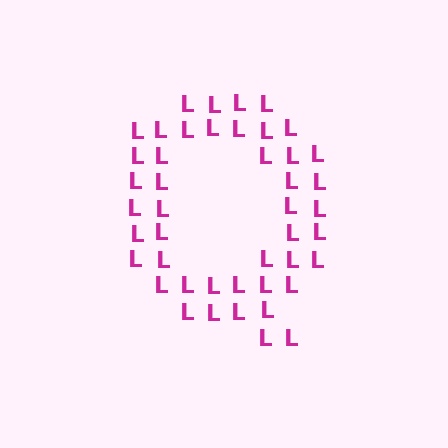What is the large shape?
The large shape is the letter Q.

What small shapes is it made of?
It is made of small letter L's.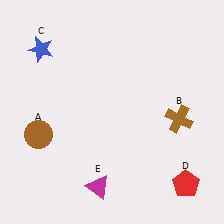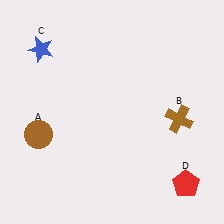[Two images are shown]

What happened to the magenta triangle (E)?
The magenta triangle (E) was removed in Image 2. It was in the bottom-left area of Image 1.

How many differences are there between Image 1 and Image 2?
There is 1 difference between the two images.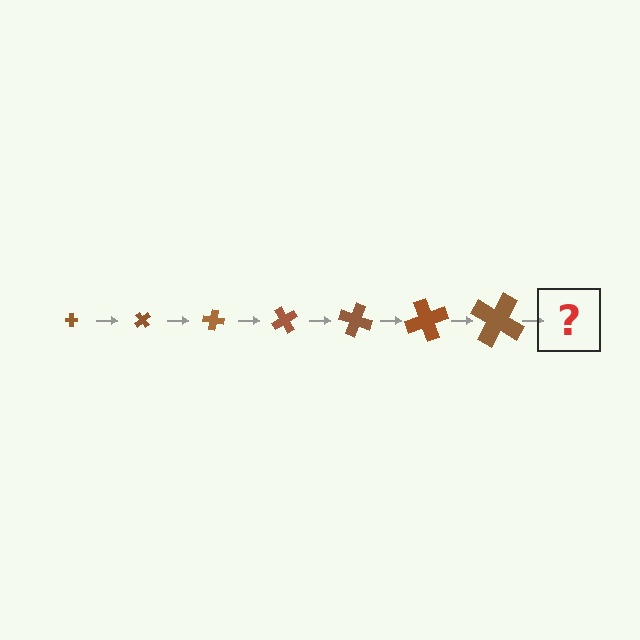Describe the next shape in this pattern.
It should be a cross, larger than the previous one and rotated 350 degrees from the start.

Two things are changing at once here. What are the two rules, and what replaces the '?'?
The two rules are that the cross grows larger each step and it rotates 50 degrees each step. The '?' should be a cross, larger than the previous one and rotated 350 degrees from the start.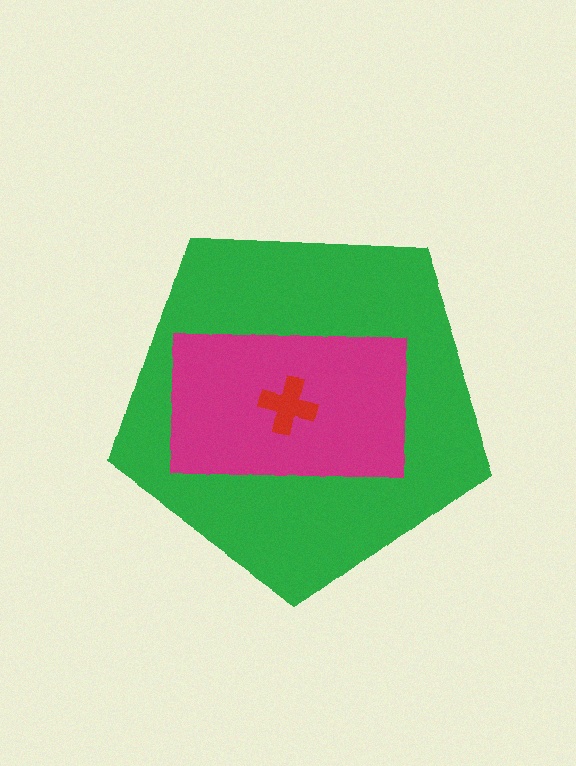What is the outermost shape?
The green pentagon.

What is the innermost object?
The red cross.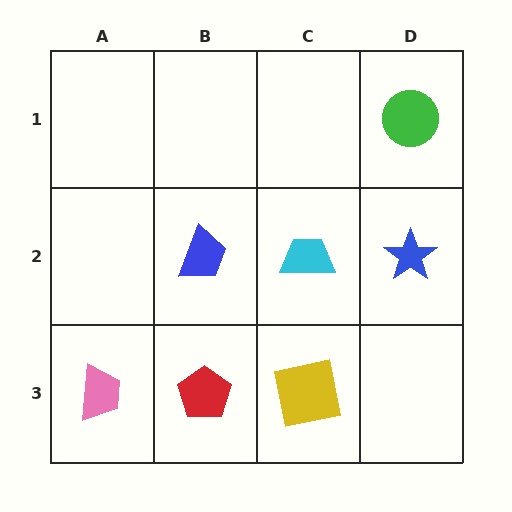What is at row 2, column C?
A cyan trapezoid.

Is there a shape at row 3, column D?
No, that cell is empty.